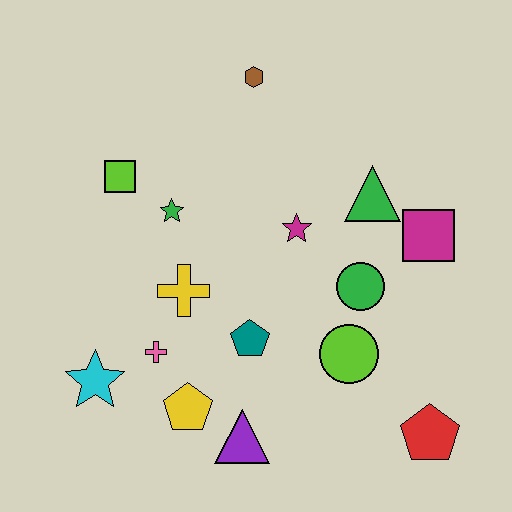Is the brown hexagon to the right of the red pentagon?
No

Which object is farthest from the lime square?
The red pentagon is farthest from the lime square.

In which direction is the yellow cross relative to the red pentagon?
The yellow cross is to the left of the red pentagon.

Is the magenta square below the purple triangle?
No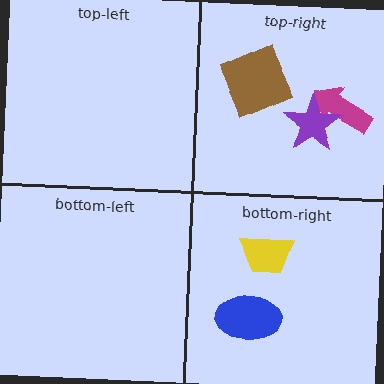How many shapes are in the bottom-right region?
2.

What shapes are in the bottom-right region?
The yellow trapezoid, the blue ellipse.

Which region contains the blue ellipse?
The bottom-right region.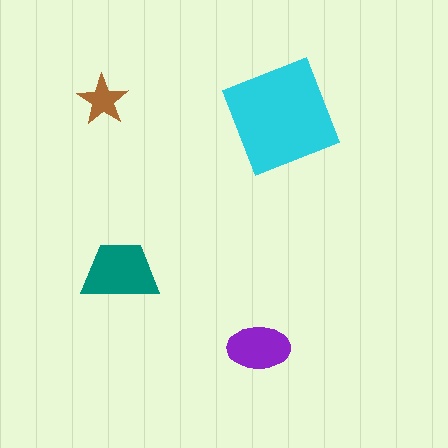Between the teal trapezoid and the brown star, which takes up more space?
The teal trapezoid.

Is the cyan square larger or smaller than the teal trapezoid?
Larger.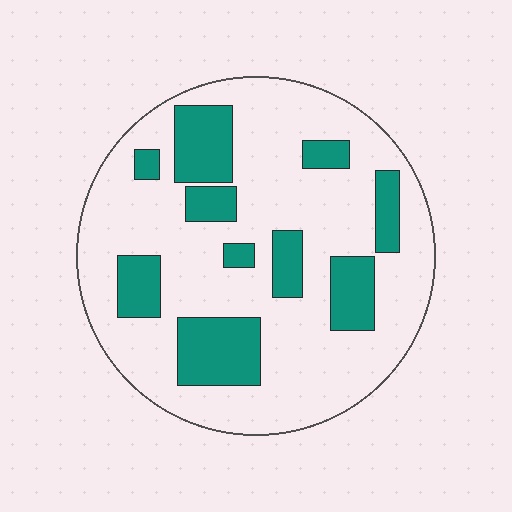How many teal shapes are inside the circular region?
10.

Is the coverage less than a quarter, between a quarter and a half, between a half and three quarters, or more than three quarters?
Between a quarter and a half.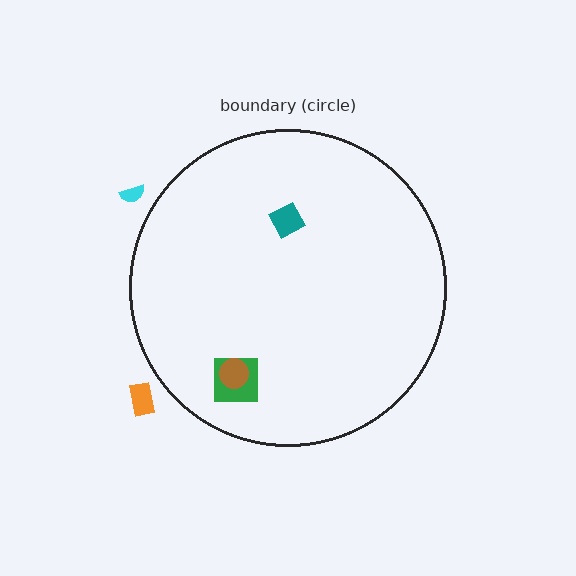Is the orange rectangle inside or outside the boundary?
Outside.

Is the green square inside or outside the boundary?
Inside.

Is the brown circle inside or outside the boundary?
Inside.